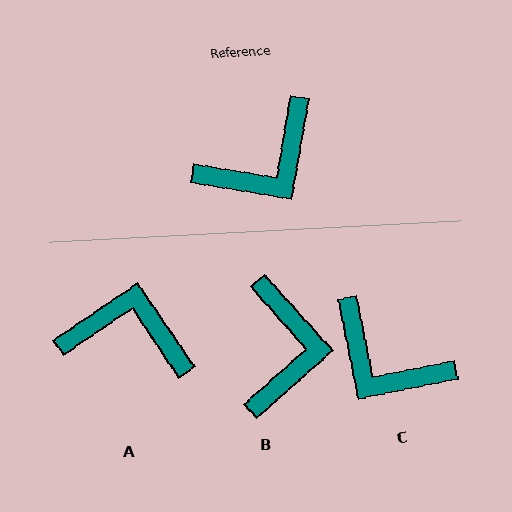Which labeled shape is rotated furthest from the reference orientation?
A, about 134 degrees away.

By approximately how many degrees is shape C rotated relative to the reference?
Approximately 69 degrees clockwise.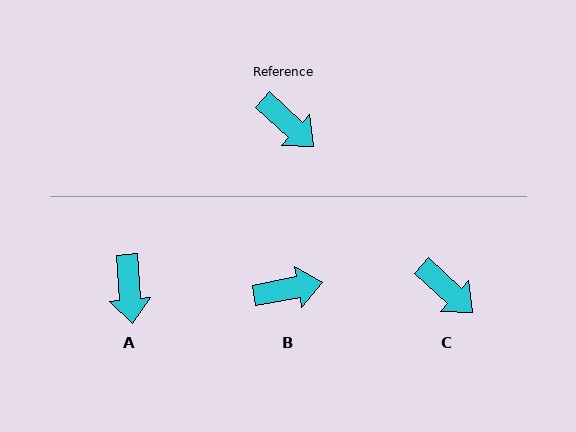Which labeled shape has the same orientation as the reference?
C.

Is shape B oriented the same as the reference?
No, it is off by about 53 degrees.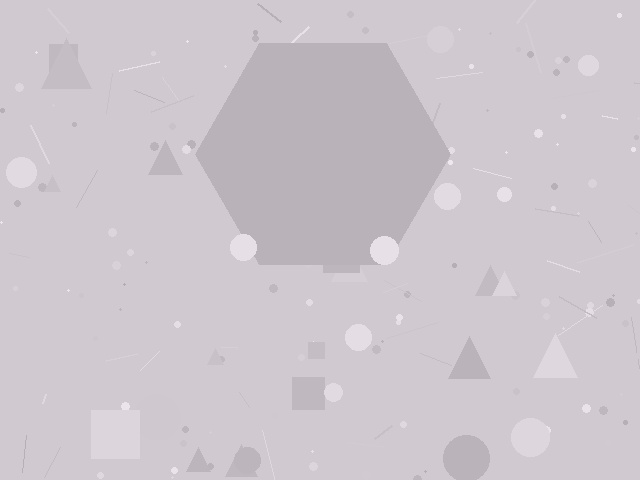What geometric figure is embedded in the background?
A hexagon is embedded in the background.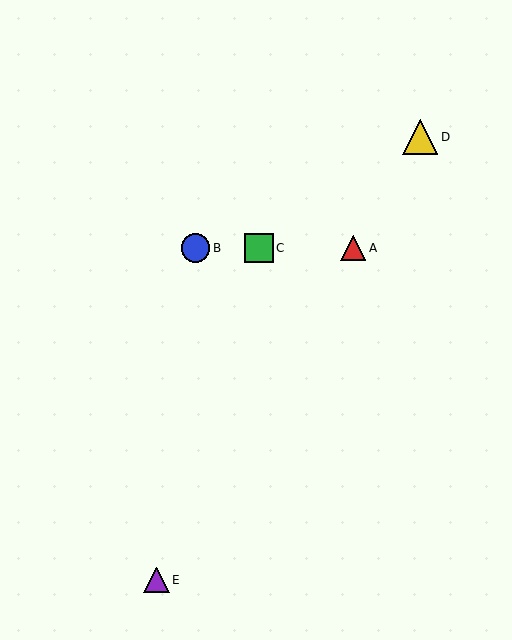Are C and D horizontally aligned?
No, C is at y≈248 and D is at y≈137.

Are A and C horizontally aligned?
Yes, both are at y≈248.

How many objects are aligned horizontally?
3 objects (A, B, C) are aligned horizontally.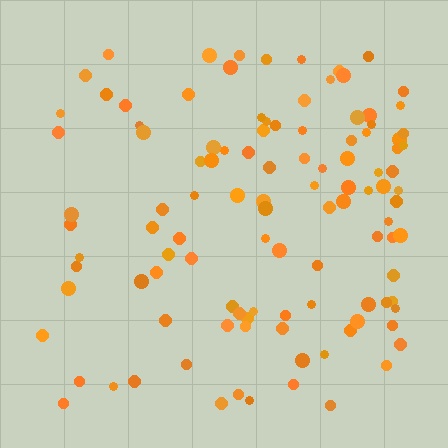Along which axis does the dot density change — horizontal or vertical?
Horizontal.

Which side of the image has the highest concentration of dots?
The right.